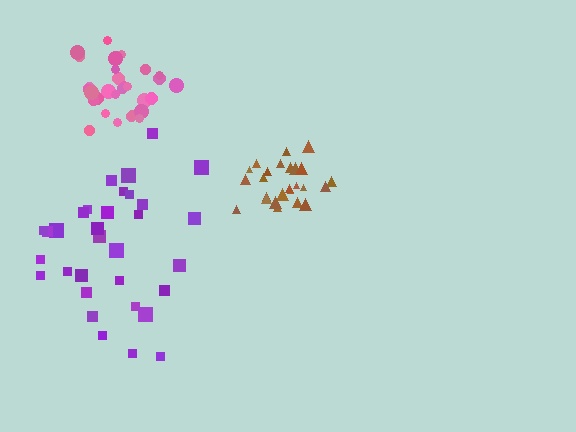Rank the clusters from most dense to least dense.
pink, brown, purple.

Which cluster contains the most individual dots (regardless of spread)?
Purple (32).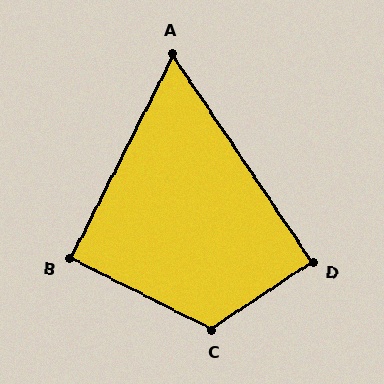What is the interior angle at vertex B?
Approximately 90 degrees (approximately right).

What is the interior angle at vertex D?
Approximately 90 degrees (approximately right).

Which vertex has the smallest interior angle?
A, at approximately 61 degrees.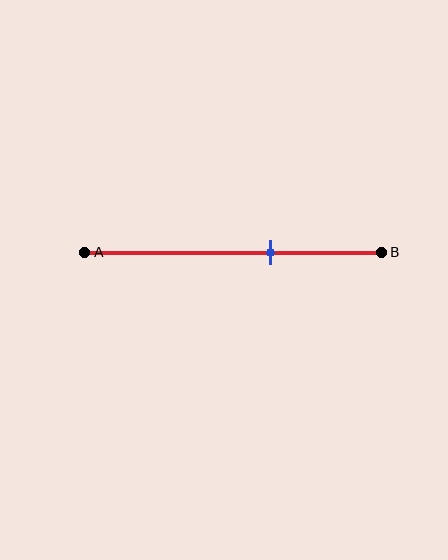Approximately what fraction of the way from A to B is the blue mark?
The blue mark is approximately 65% of the way from A to B.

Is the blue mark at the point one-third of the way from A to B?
No, the mark is at about 65% from A, not at the 33% one-third point.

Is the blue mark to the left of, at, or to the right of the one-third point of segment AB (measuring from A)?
The blue mark is to the right of the one-third point of segment AB.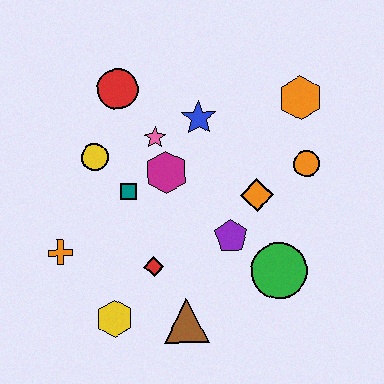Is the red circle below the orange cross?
No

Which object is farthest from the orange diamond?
The orange cross is farthest from the orange diamond.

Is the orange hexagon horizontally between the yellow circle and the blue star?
No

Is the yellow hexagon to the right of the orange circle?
No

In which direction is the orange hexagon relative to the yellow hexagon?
The orange hexagon is above the yellow hexagon.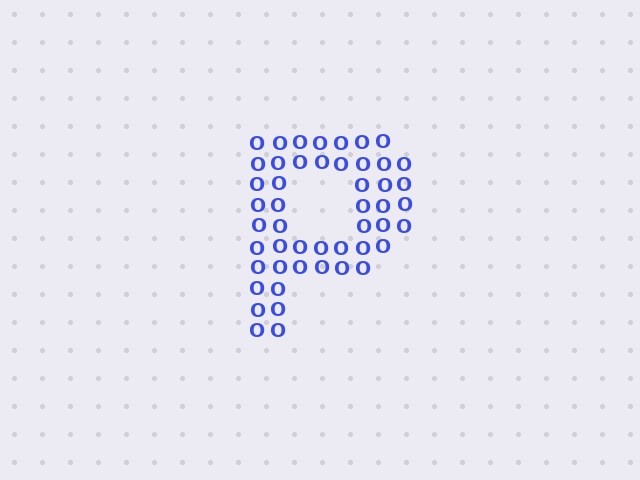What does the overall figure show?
The overall figure shows the letter P.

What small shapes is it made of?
It is made of small letter O's.